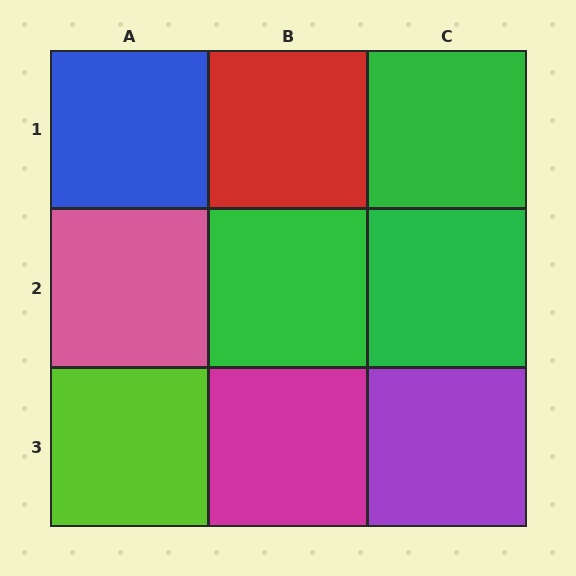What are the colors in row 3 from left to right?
Lime, magenta, purple.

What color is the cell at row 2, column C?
Green.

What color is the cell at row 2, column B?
Green.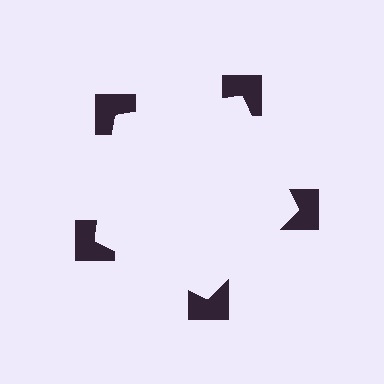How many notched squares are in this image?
There are 5 — one at each vertex of the illusory pentagon.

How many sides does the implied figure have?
5 sides.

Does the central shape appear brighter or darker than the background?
It typically appears slightly brighter than the background, even though no actual brightness change is drawn.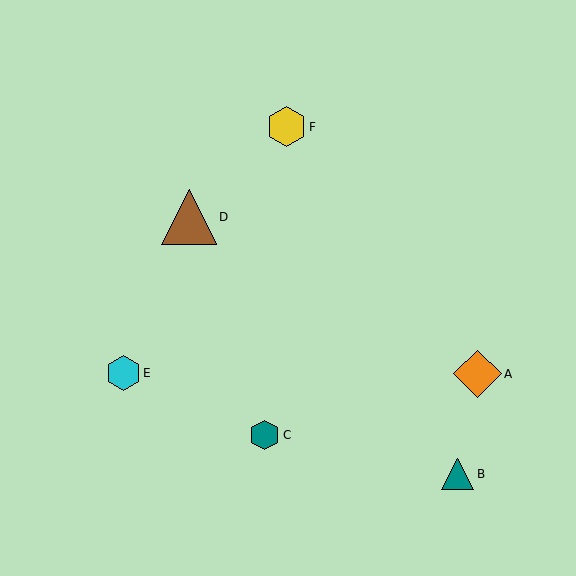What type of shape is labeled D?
Shape D is a brown triangle.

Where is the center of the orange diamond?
The center of the orange diamond is at (478, 374).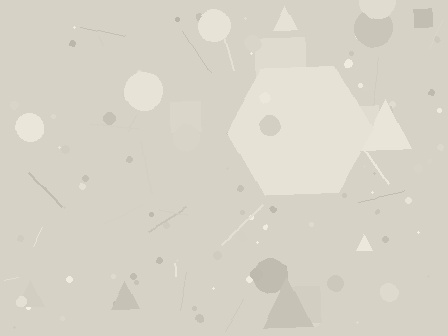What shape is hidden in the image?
A hexagon is hidden in the image.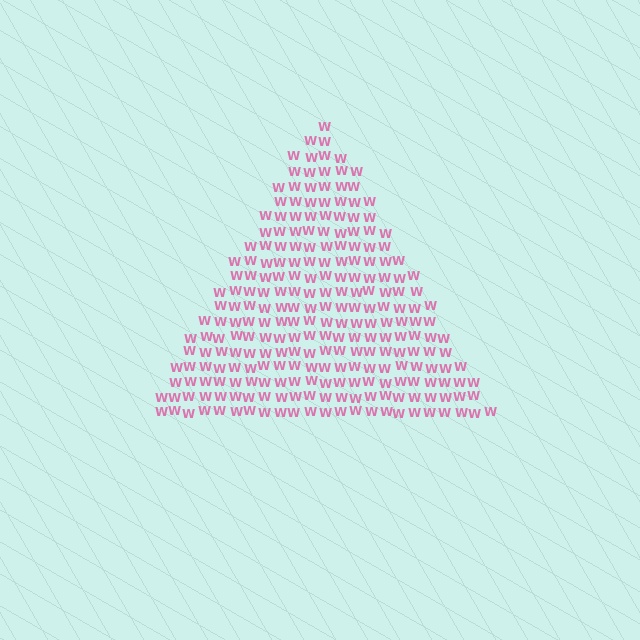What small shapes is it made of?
It is made of small letter W's.